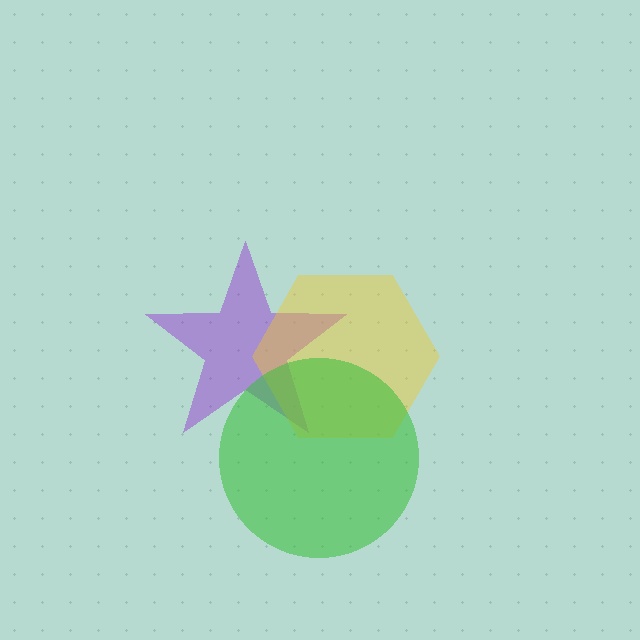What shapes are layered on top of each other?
The layered shapes are: a purple star, a yellow hexagon, a green circle.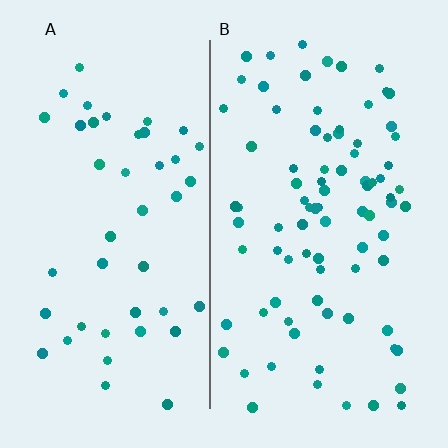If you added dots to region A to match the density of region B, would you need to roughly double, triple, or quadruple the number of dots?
Approximately double.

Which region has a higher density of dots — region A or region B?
B (the right).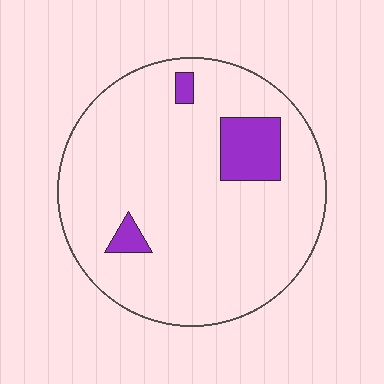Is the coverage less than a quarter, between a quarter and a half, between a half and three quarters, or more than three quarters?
Less than a quarter.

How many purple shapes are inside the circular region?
3.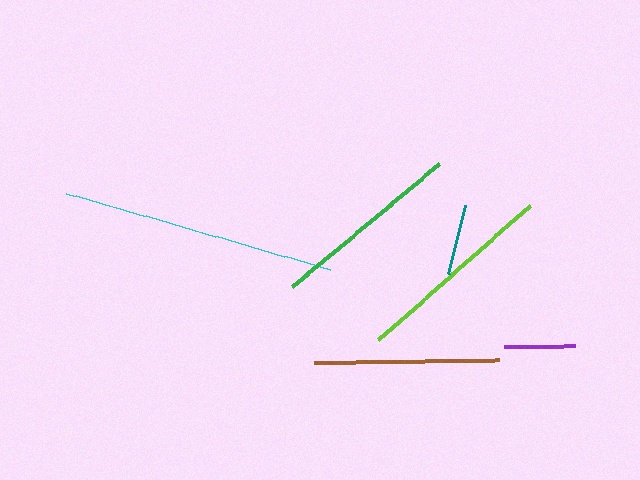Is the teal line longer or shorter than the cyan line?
The cyan line is longer than the teal line.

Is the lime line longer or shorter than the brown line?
The lime line is longer than the brown line.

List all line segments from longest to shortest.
From longest to shortest: cyan, lime, green, brown, teal, purple.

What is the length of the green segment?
The green segment is approximately 192 pixels long.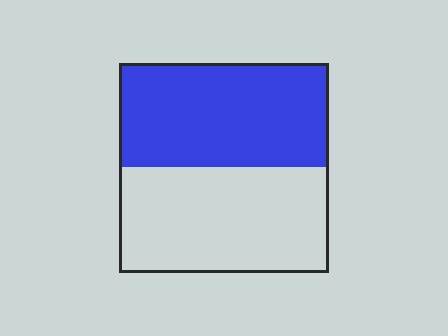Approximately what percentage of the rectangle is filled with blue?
Approximately 50%.